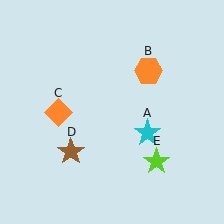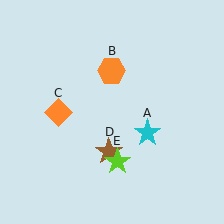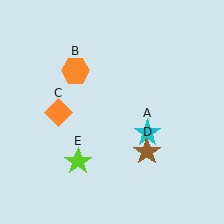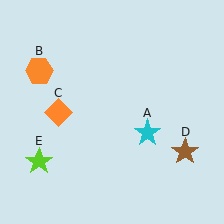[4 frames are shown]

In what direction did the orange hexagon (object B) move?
The orange hexagon (object B) moved left.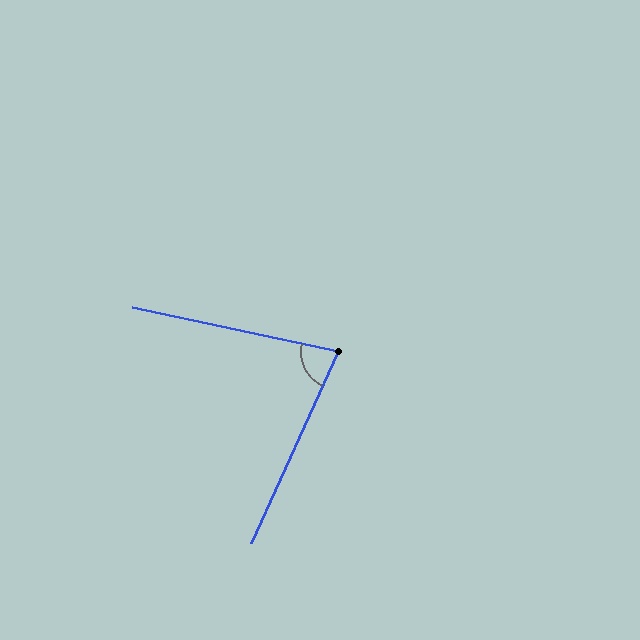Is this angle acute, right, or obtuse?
It is acute.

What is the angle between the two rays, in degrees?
Approximately 78 degrees.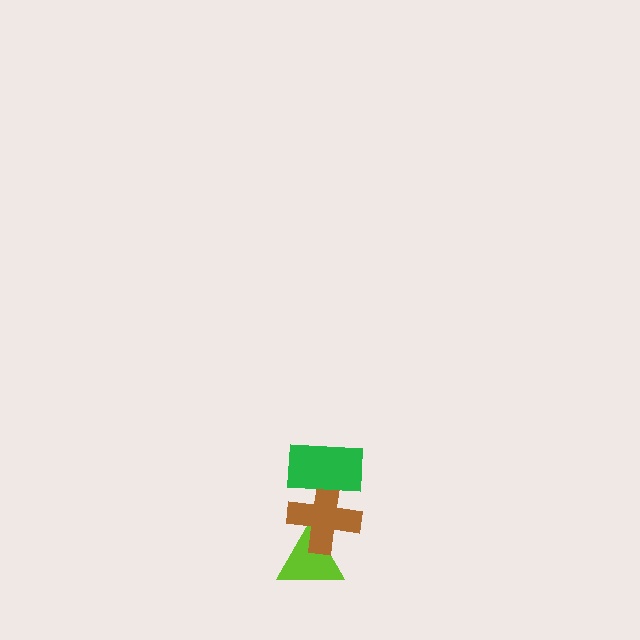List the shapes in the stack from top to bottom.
From top to bottom: the green rectangle, the brown cross, the lime triangle.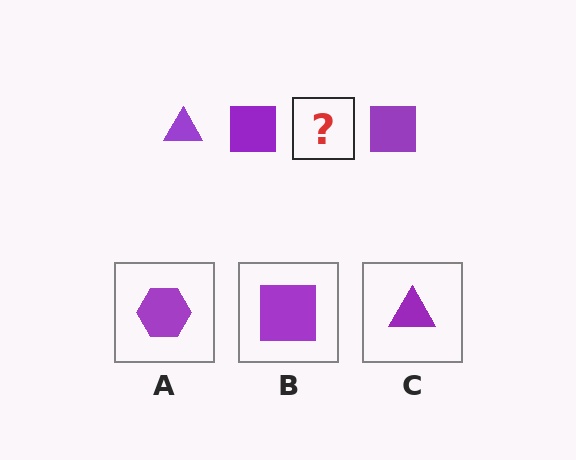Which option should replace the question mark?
Option C.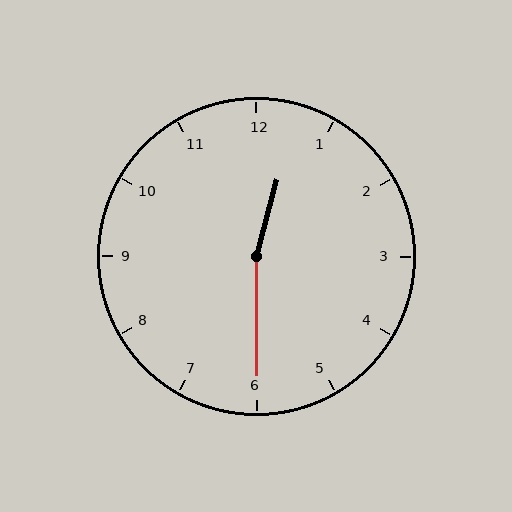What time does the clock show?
12:30.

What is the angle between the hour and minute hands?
Approximately 165 degrees.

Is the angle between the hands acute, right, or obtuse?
It is obtuse.